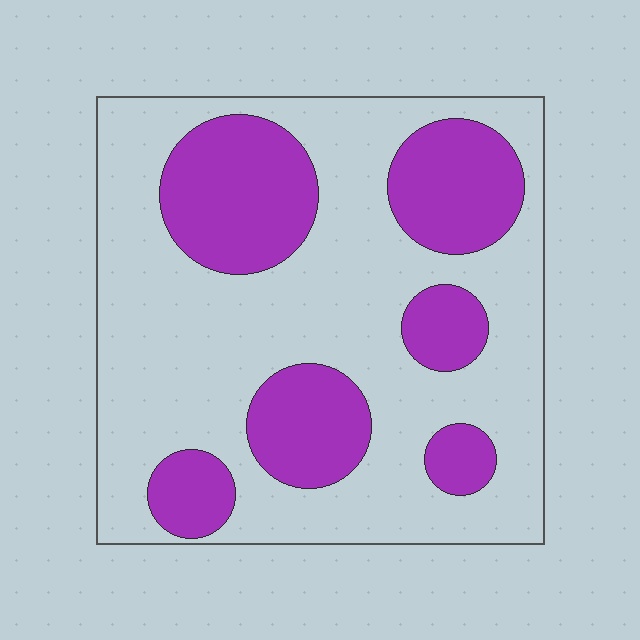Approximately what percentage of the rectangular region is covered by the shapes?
Approximately 30%.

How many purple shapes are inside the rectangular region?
6.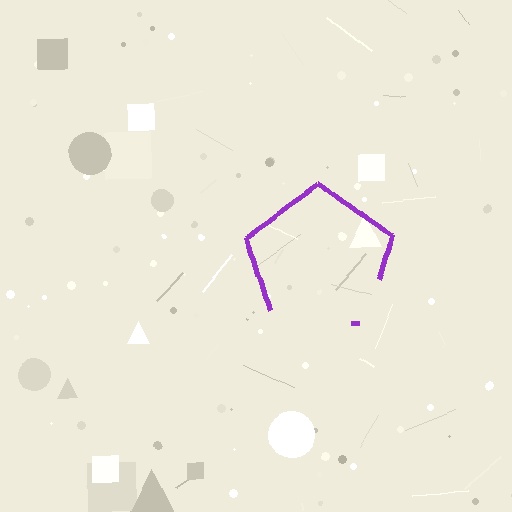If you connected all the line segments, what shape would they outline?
They would outline a pentagon.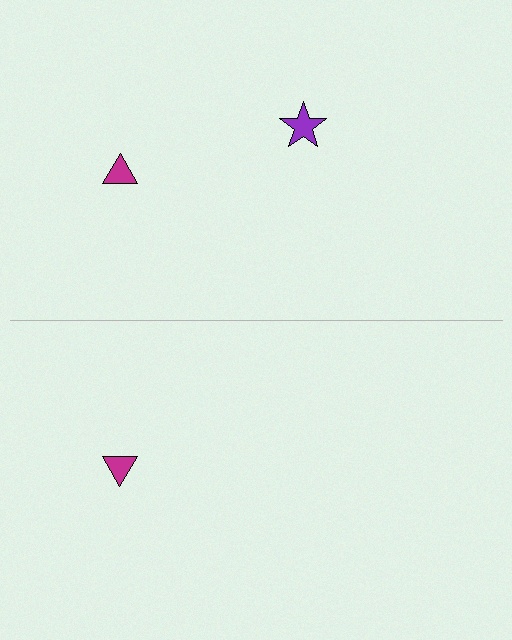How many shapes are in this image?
There are 3 shapes in this image.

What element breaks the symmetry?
A purple star is missing from the bottom side.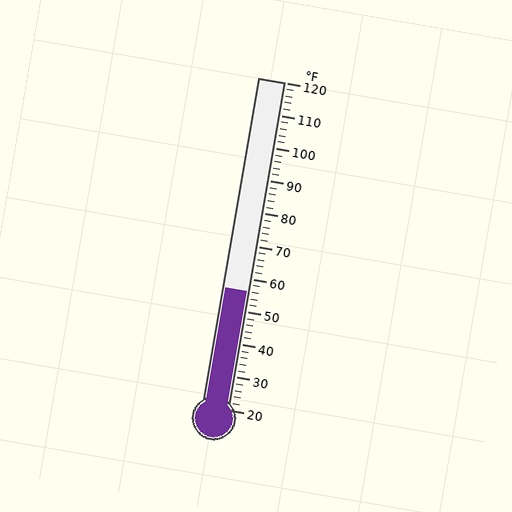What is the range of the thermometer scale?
The thermometer scale ranges from 20°F to 120°F.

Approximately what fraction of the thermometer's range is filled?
The thermometer is filled to approximately 35% of its range.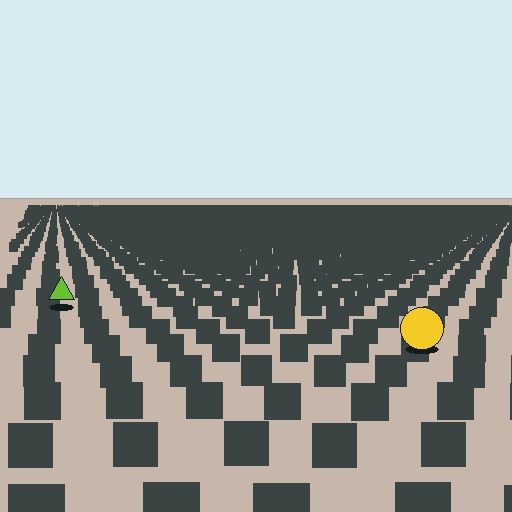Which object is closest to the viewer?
The yellow circle is closest. The texture marks near it are larger and more spread out.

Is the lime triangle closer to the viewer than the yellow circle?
No. The yellow circle is closer — you can tell from the texture gradient: the ground texture is coarser near it.